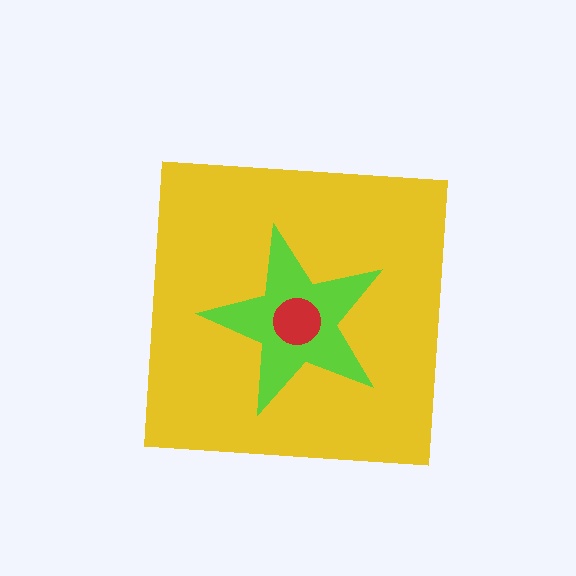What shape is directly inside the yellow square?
The lime star.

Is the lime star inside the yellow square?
Yes.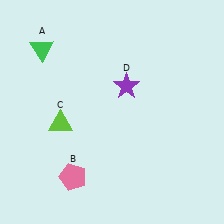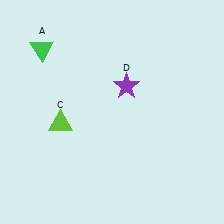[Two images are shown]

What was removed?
The pink pentagon (B) was removed in Image 2.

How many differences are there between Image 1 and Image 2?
There is 1 difference between the two images.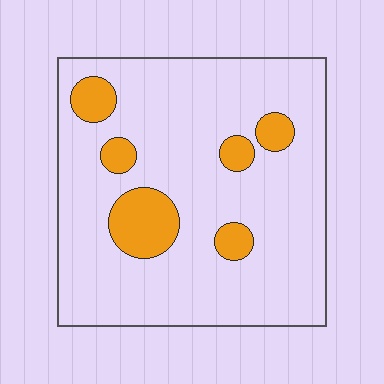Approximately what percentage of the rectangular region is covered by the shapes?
Approximately 15%.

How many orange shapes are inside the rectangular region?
6.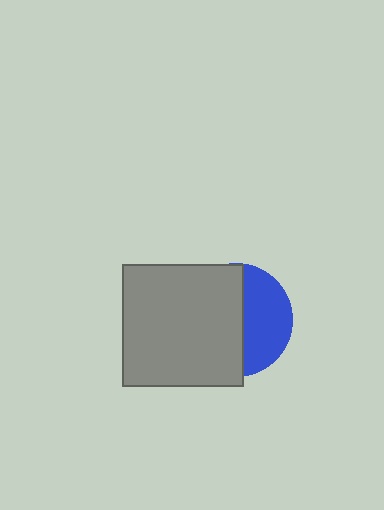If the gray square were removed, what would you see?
You would see the complete blue circle.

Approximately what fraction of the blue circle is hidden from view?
Roughly 58% of the blue circle is hidden behind the gray square.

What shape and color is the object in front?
The object in front is a gray square.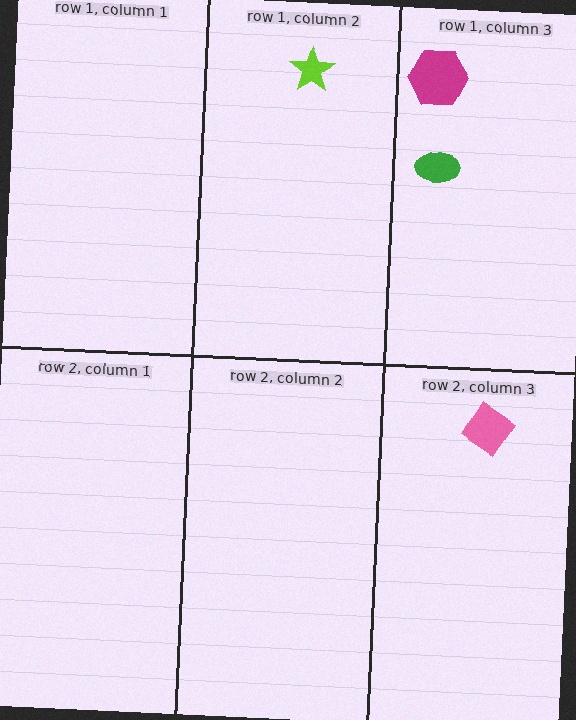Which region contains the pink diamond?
The row 2, column 3 region.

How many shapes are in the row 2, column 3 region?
1.